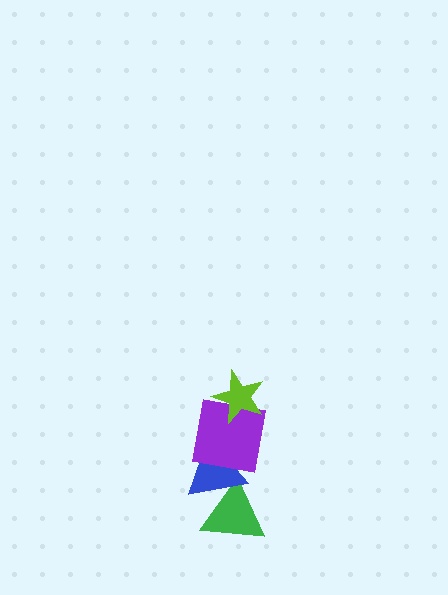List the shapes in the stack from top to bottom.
From top to bottom: the lime star, the purple square, the blue triangle, the green triangle.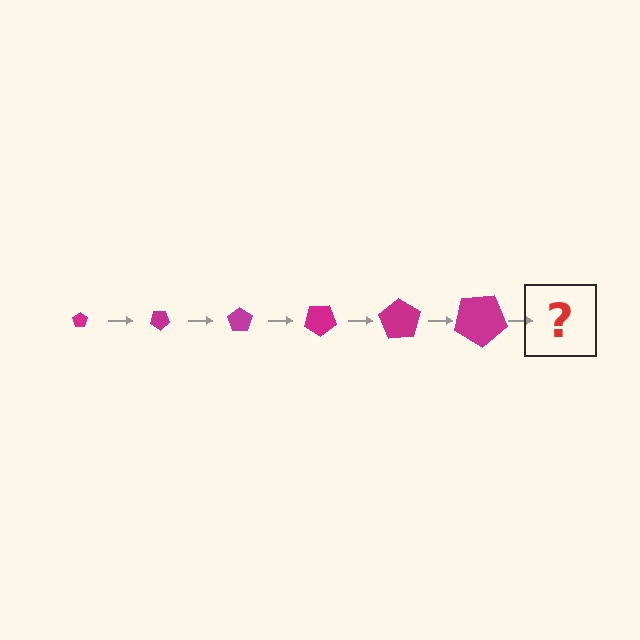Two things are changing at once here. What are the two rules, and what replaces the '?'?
The two rules are that the pentagon grows larger each step and it rotates 35 degrees each step. The '?' should be a pentagon, larger than the previous one and rotated 210 degrees from the start.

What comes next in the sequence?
The next element should be a pentagon, larger than the previous one and rotated 210 degrees from the start.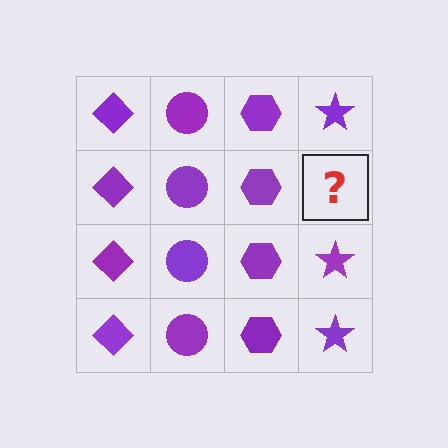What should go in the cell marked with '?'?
The missing cell should contain a purple star.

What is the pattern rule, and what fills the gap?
The rule is that each column has a consistent shape. The gap should be filled with a purple star.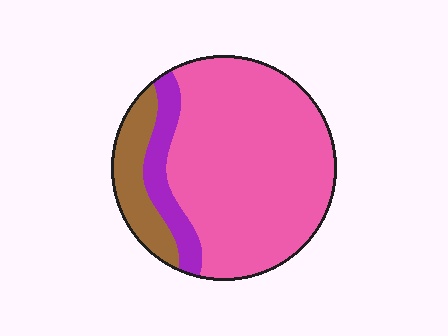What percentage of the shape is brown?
Brown takes up less than a quarter of the shape.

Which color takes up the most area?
Pink, at roughly 75%.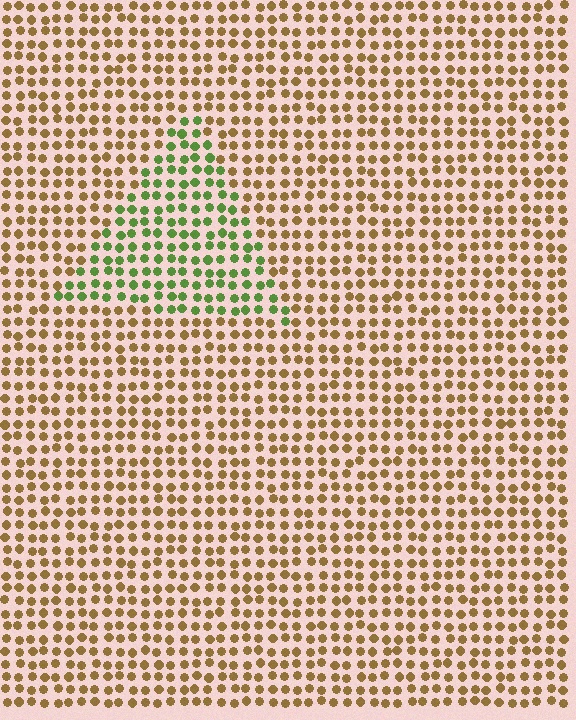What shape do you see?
I see a triangle.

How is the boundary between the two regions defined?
The boundary is defined purely by a slight shift in hue (about 62 degrees). Spacing, size, and orientation are identical on both sides.